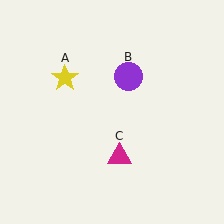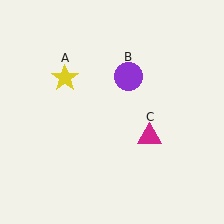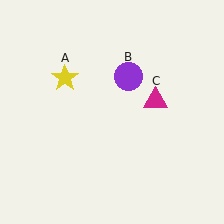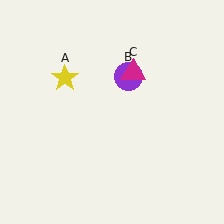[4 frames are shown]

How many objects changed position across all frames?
1 object changed position: magenta triangle (object C).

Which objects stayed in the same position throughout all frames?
Yellow star (object A) and purple circle (object B) remained stationary.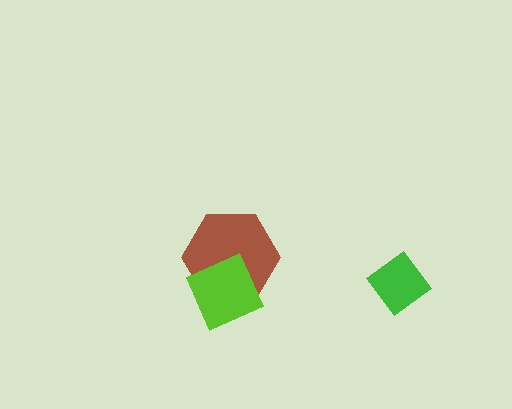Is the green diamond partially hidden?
No, no other shape covers it.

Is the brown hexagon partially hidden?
Yes, it is partially covered by another shape.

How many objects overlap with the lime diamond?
1 object overlaps with the lime diamond.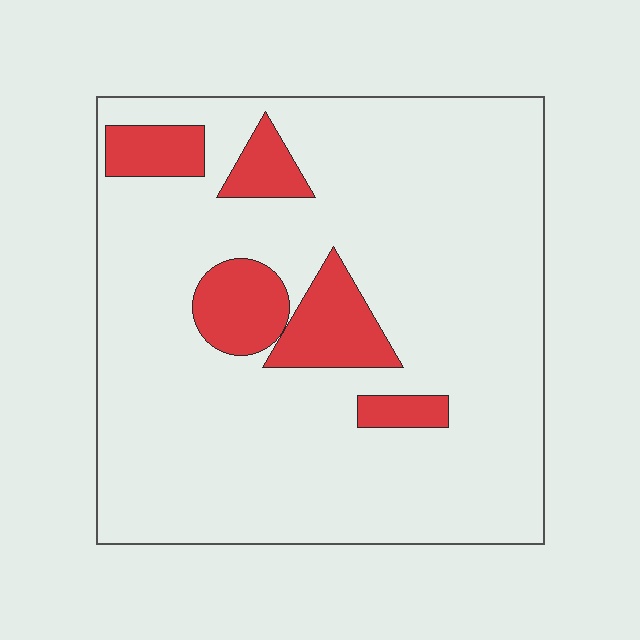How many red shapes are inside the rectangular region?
5.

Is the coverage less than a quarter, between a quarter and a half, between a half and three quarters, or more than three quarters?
Less than a quarter.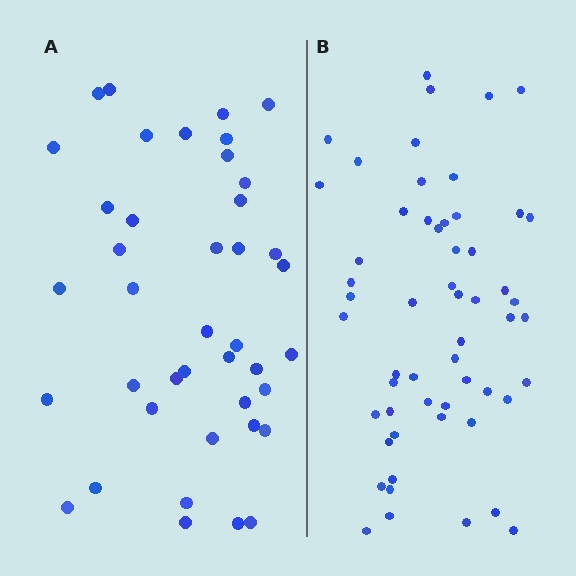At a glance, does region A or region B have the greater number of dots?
Region B (the right region) has more dots.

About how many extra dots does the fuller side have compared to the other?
Region B has approximately 15 more dots than region A.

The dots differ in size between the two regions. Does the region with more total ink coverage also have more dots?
No. Region A has more total ink coverage because its dots are larger, but region B actually contains more individual dots. Total area can be misleading — the number of items is what matters here.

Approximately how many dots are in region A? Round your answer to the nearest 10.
About 40 dots. (The exact count is 41, which rounds to 40.)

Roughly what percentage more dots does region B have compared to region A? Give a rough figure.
About 35% more.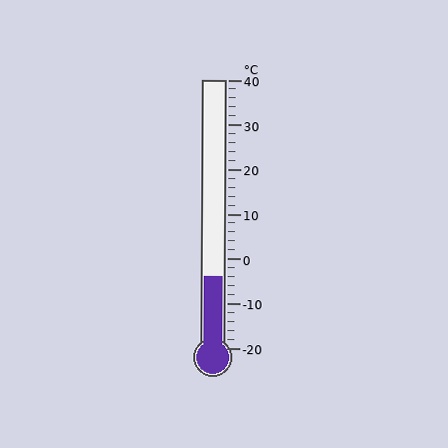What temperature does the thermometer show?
The thermometer shows approximately -4°C.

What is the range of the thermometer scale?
The thermometer scale ranges from -20°C to 40°C.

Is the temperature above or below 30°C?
The temperature is below 30°C.